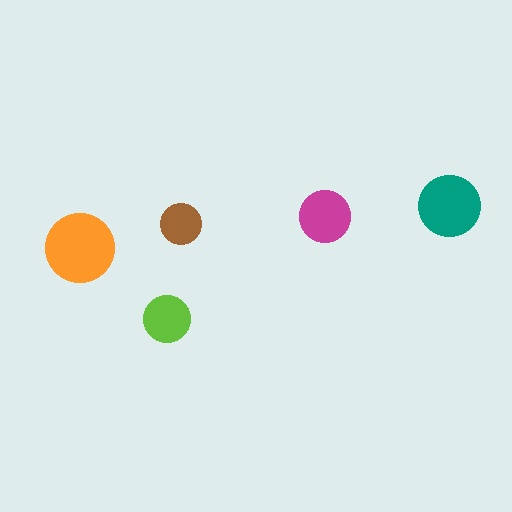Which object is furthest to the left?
The orange circle is leftmost.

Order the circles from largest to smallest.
the orange one, the teal one, the magenta one, the lime one, the brown one.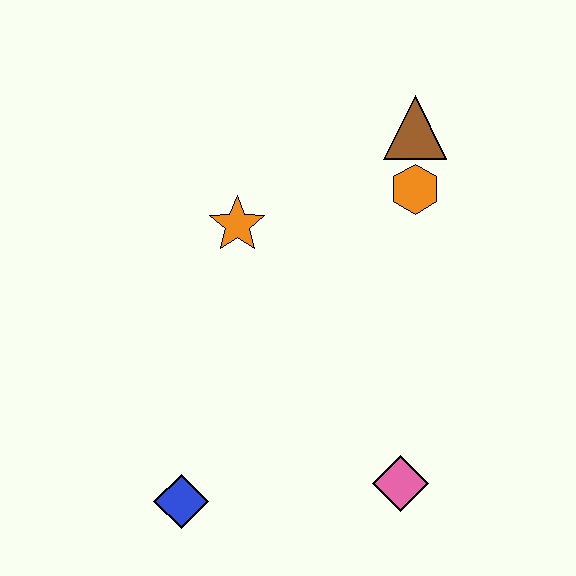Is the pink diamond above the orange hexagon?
No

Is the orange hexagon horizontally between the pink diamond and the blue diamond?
No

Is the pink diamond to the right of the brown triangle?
No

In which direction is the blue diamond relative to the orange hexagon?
The blue diamond is below the orange hexagon.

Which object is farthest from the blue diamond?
The brown triangle is farthest from the blue diamond.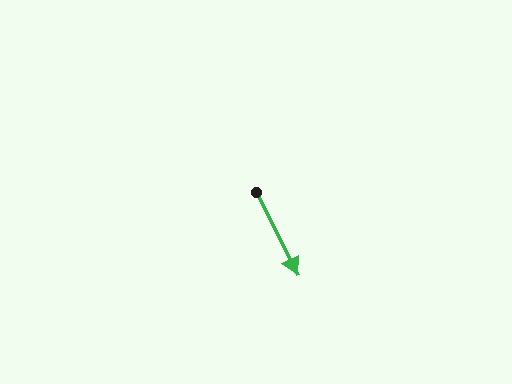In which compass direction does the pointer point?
Southeast.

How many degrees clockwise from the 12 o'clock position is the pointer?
Approximately 153 degrees.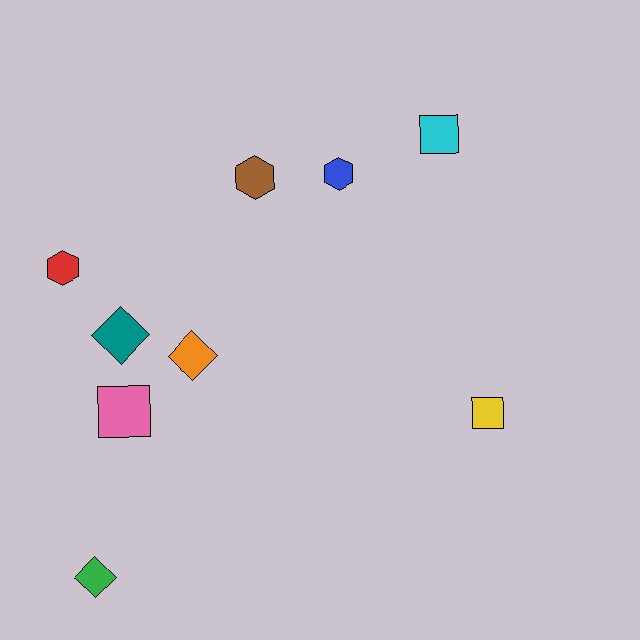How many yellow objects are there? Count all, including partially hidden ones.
There is 1 yellow object.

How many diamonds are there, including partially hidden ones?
There are 3 diamonds.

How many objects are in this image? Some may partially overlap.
There are 9 objects.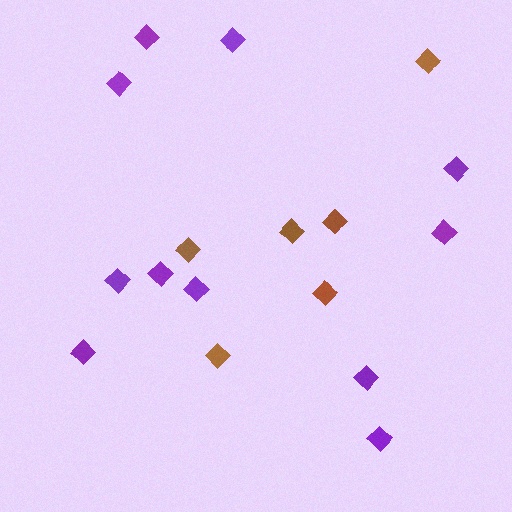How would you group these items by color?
There are 2 groups: one group of brown diamonds (6) and one group of purple diamonds (11).